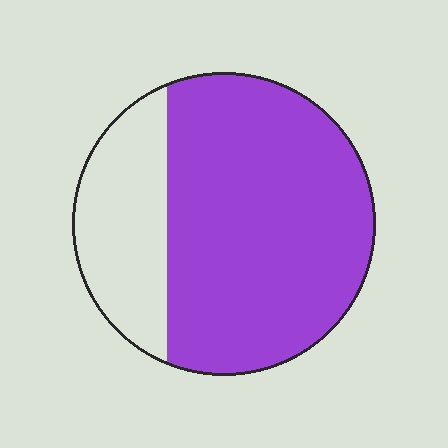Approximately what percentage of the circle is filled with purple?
Approximately 75%.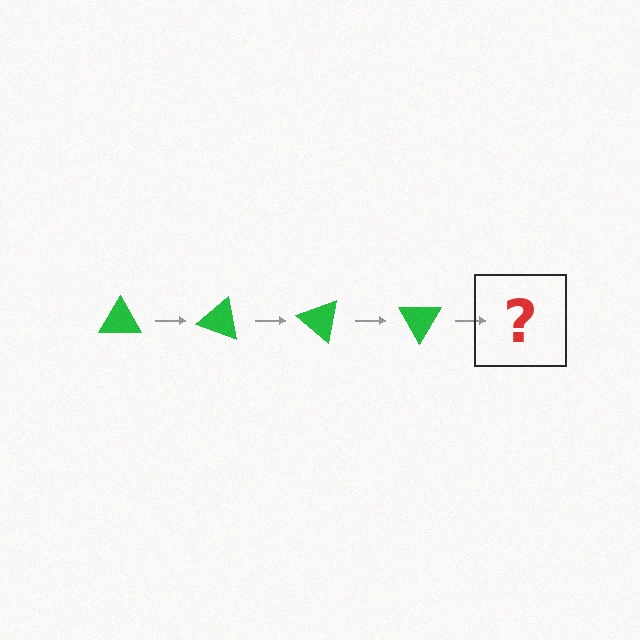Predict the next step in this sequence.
The next step is a green triangle rotated 80 degrees.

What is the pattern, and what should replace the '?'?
The pattern is that the triangle rotates 20 degrees each step. The '?' should be a green triangle rotated 80 degrees.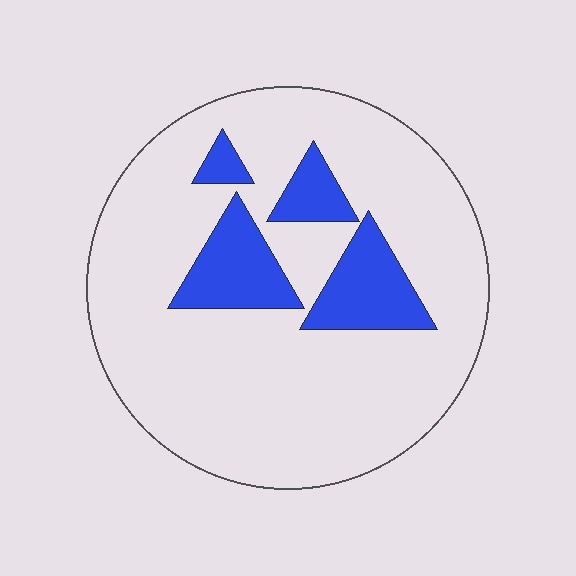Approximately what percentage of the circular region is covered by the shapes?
Approximately 15%.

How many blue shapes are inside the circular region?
4.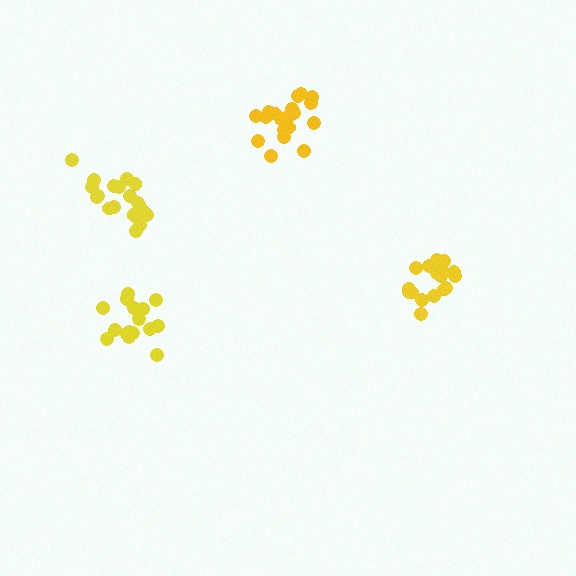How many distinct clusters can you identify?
There are 4 distinct clusters.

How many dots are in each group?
Group 1: 19 dots, Group 2: 17 dots, Group 3: 16 dots, Group 4: 19 dots (71 total).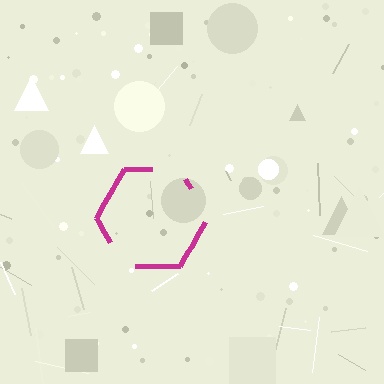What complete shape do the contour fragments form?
The contour fragments form a hexagon.